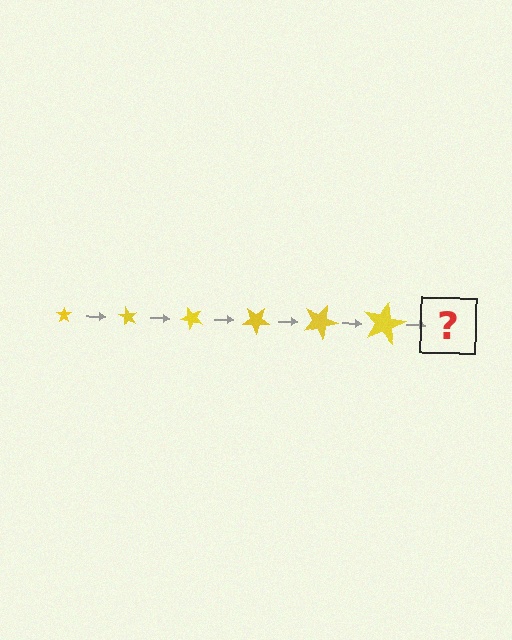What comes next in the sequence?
The next element should be a star, larger than the previous one and rotated 360 degrees from the start.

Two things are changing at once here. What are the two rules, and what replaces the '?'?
The two rules are that the star grows larger each step and it rotates 60 degrees each step. The '?' should be a star, larger than the previous one and rotated 360 degrees from the start.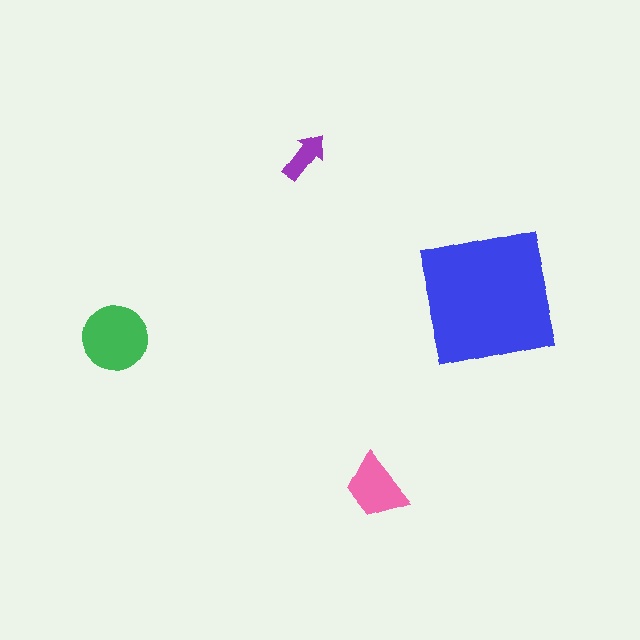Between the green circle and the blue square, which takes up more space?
The blue square.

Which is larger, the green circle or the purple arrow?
The green circle.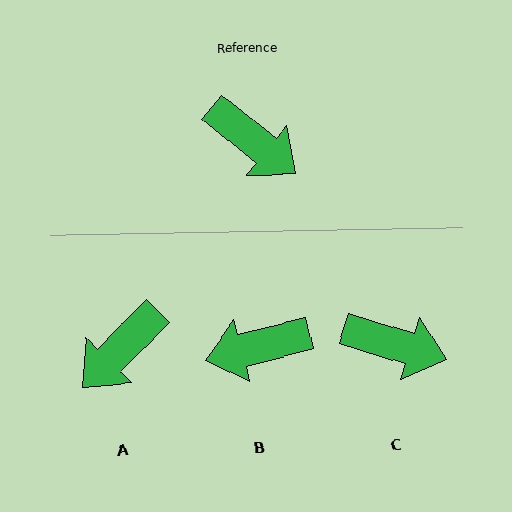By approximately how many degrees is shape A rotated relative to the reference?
Approximately 96 degrees clockwise.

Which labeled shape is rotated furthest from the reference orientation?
B, about 127 degrees away.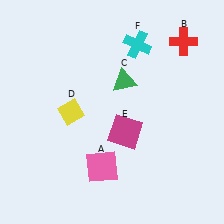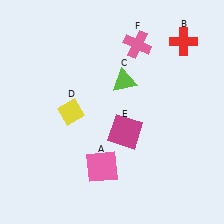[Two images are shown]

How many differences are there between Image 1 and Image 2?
There are 2 differences between the two images.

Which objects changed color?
C changed from green to lime. F changed from cyan to pink.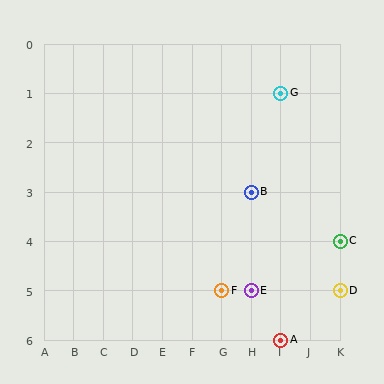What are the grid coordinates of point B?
Point B is at grid coordinates (H, 3).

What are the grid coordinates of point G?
Point G is at grid coordinates (I, 1).